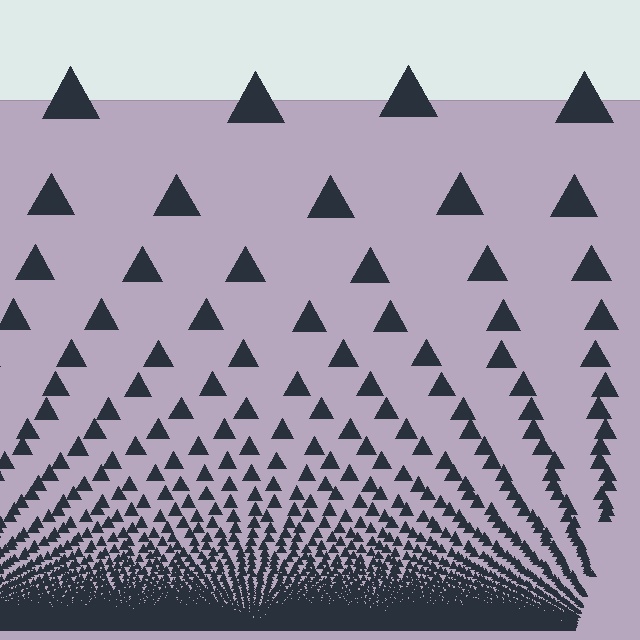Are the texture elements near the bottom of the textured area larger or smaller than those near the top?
Smaller. The gradient is inverted — elements near the bottom are smaller and denser.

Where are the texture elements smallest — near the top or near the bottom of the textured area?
Near the bottom.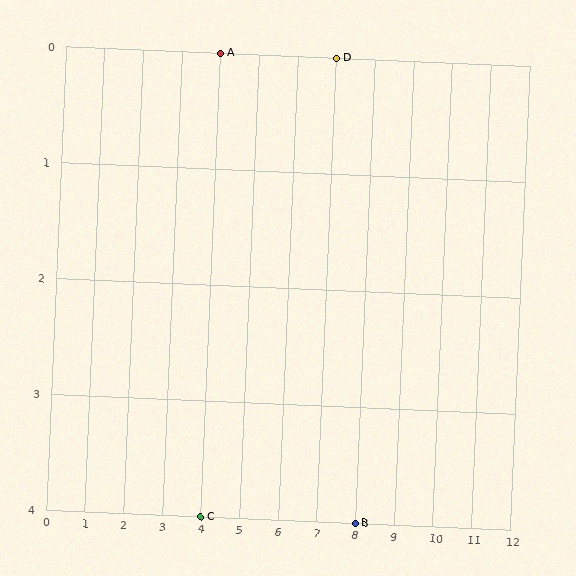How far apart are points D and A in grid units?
Points D and A are 3 columns apart.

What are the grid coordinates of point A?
Point A is at grid coordinates (4, 0).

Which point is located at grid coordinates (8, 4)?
Point B is at (8, 4).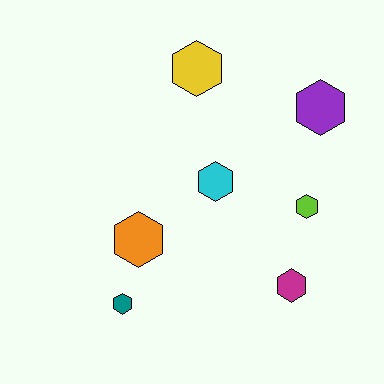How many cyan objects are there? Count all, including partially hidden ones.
There is 1 cyan object.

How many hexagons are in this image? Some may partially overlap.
There are 7 hexagons.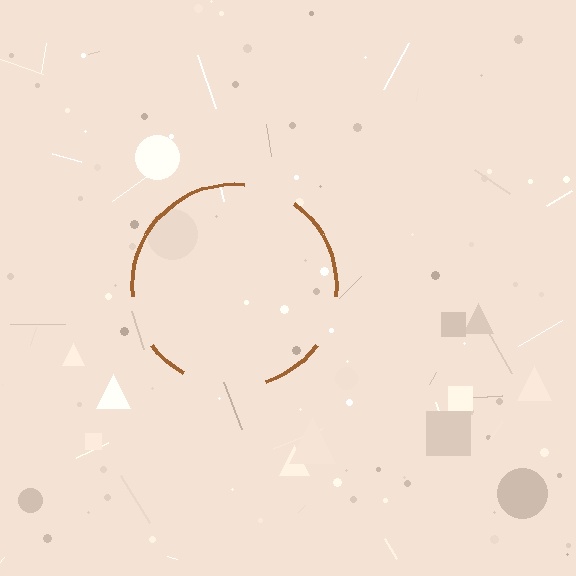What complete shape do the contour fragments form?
The contour fragments form a circle.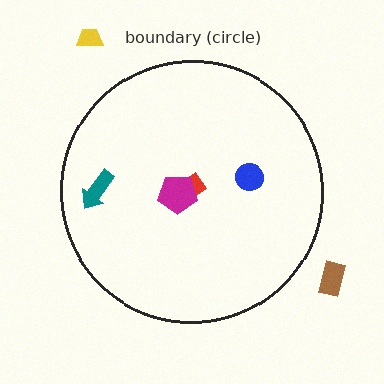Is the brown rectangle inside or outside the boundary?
Outside.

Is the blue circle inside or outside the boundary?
Inside.